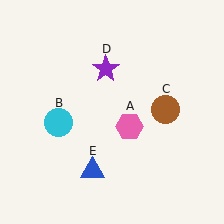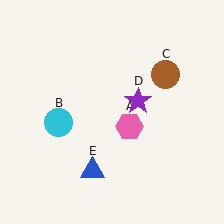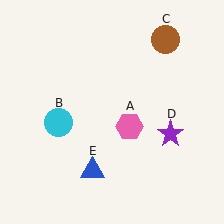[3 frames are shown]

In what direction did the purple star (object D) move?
The purple star (object D) moved down and to the right.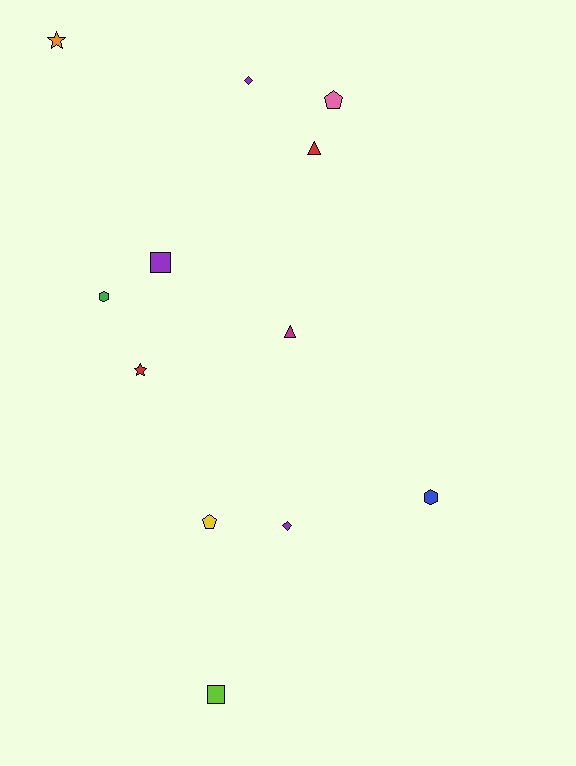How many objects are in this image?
There are 12 objects.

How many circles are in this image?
There are no circles.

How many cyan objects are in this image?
There are no cyan objects.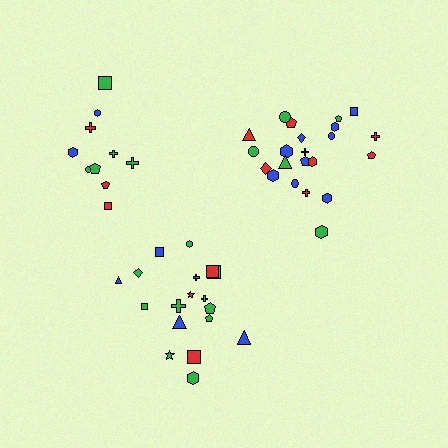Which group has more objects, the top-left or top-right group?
The top-right group.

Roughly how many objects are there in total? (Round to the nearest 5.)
Roughly 50 objects in total.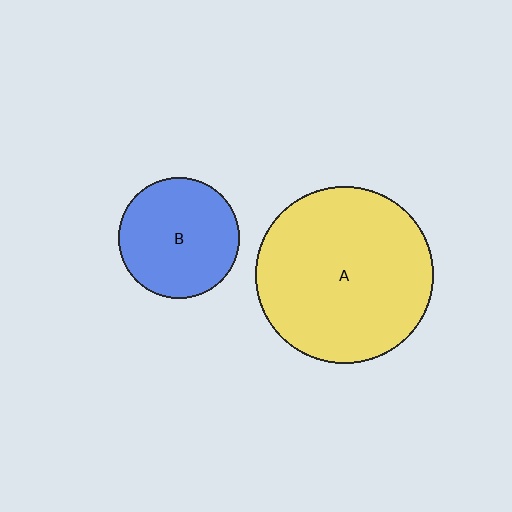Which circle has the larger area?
Circle A (yellow).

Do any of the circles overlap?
No, none of the circles overlap.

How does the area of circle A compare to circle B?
Approximately 2.2 times.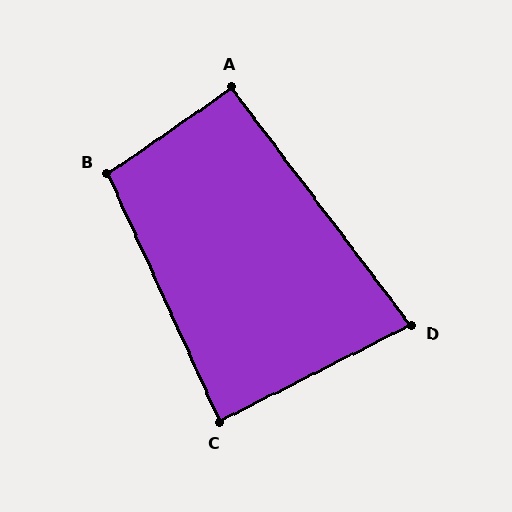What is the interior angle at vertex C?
Approximately 88 degrees (approximately right).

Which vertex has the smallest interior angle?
D, at approximately 80 degrees.